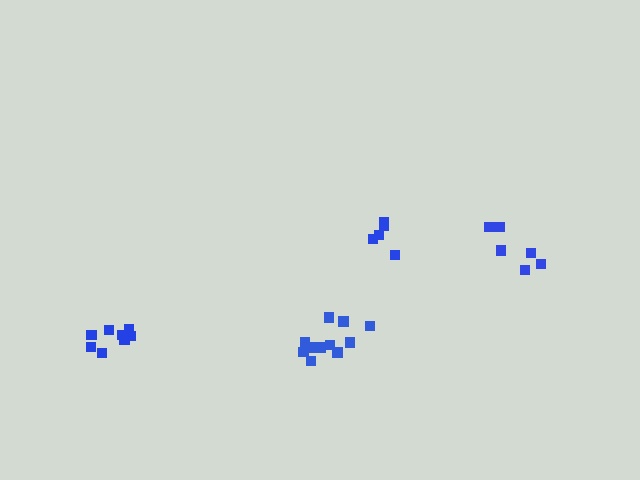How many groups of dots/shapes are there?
There are 4 groups.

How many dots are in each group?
Group 1: 6 dots, Group 2: 11 dots, Group 3: 8 dots, Group 4: 5 dots (30 total).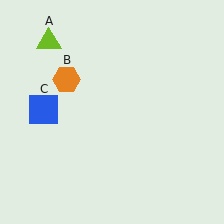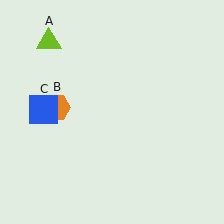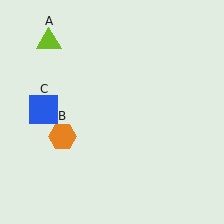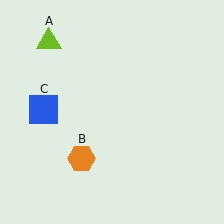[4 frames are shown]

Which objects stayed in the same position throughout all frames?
Lime triangle (object A) and blue square (object C) remained stationary.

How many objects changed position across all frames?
1 object changed position: orange hexagon (object B).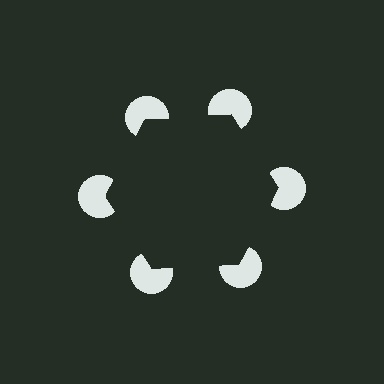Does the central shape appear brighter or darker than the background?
It typically appears slightly darker than the background, even though no actual brightness change is drawn.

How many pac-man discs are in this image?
There are 6 — one at each vertex of the illusory hexagon.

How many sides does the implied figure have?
6 sides.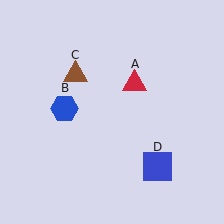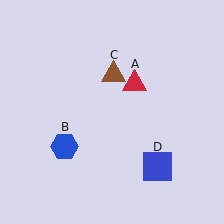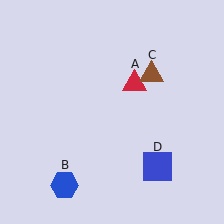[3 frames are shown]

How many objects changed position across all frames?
2 objects changed position: blue hexagon (object B), brown triangle (object C).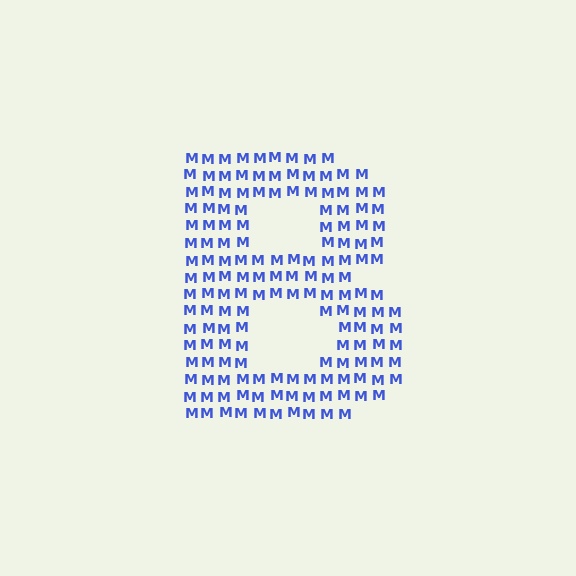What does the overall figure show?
The overall figure shows the letter B.